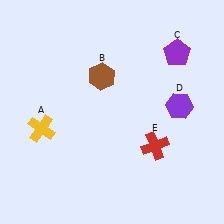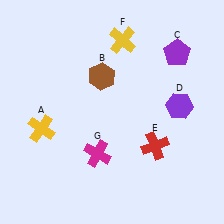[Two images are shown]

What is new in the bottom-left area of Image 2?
A magenta cross (G) was added in the bottom-left area of Image 2.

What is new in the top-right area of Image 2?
A yellow cross (F) was added in the top-right area of Image 2.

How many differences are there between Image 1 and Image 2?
There are 2 differences between the two images.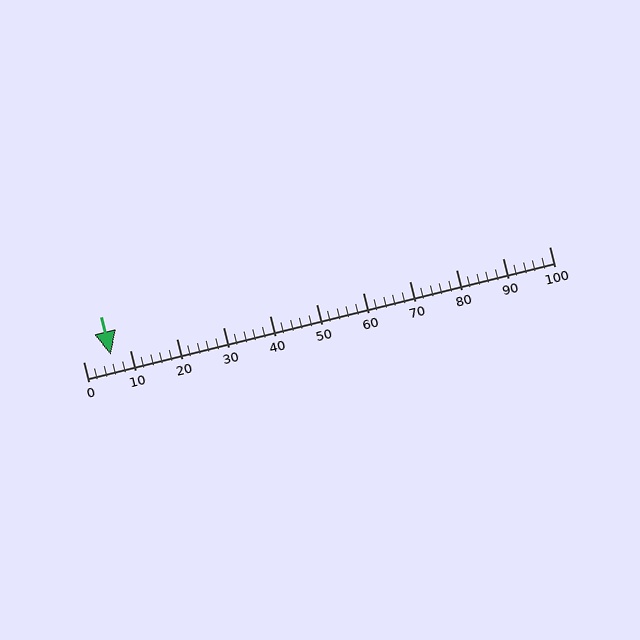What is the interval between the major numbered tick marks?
The major tick marks are spaced 10 units apart.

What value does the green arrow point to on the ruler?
The green arrow points to approximately 6.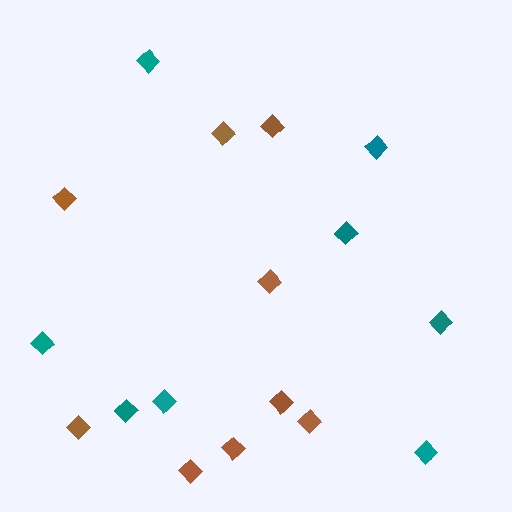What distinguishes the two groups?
There are 2 groups: one group of teal diamonds (8) and one group of brown diamonds (9).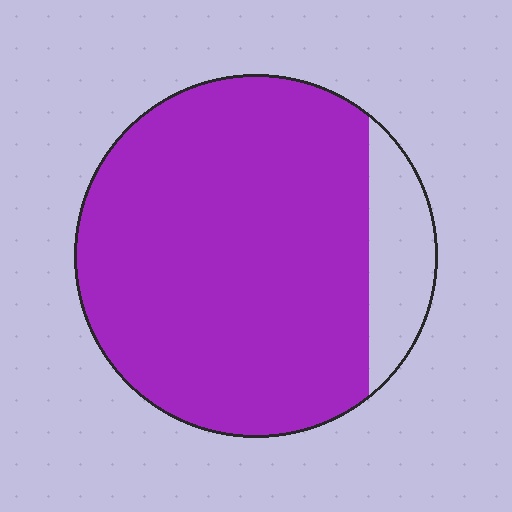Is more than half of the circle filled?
Yes.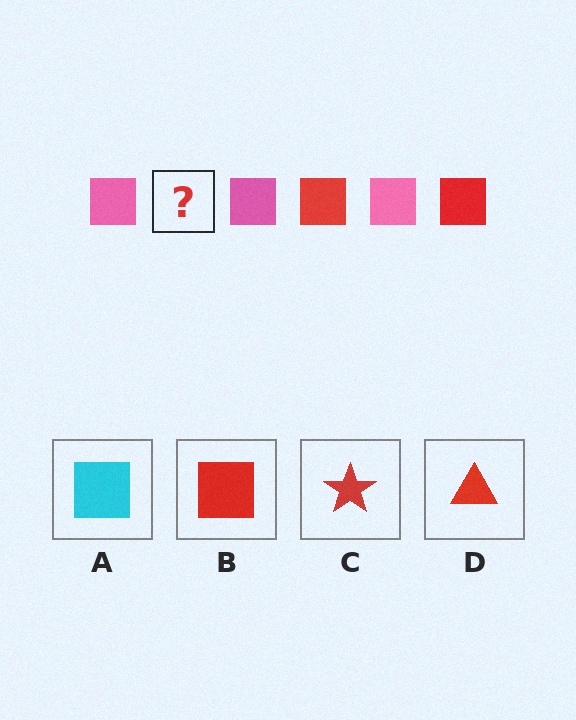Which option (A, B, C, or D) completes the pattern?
B.